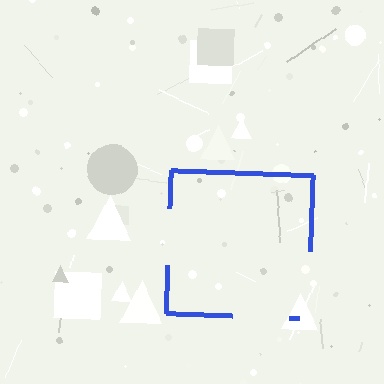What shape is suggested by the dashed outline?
The dashed outline suggests a square.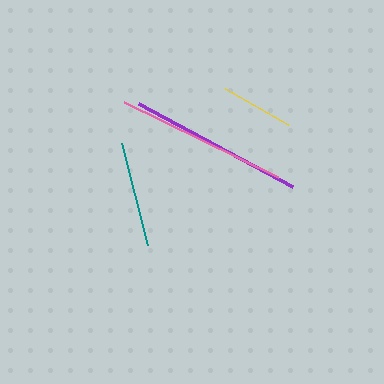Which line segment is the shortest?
The yellow line is the shortest at approximately 73 pixels.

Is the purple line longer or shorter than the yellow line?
The purple line is longer than the yellow line.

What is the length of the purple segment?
The purple segment is approximately 175 pixels long.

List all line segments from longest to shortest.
From longest to shortest: purple, pink, teal, yellow.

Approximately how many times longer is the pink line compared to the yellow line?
The pink line is approximately 2.3 times the length of the yellow line.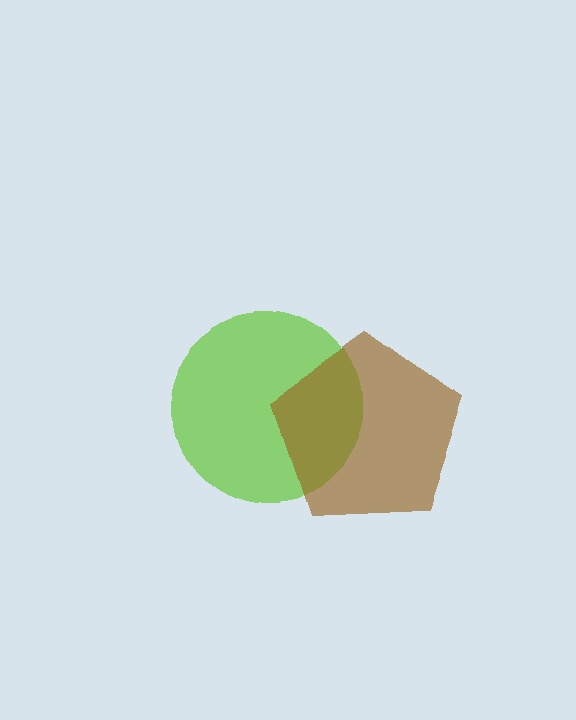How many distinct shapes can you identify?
There are 2 distinct shapes: a lime circle, a brown pentagon.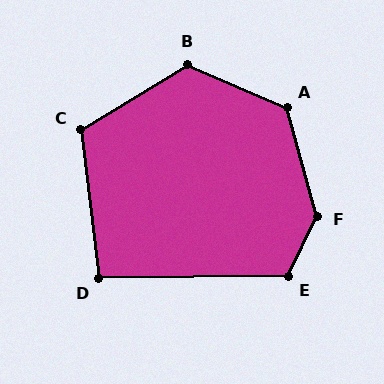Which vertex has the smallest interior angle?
D, at approximately 96 degrees.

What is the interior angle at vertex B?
Approximately 125 degrees (obtuse).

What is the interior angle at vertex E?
Approximately 117 degrees (obtuse).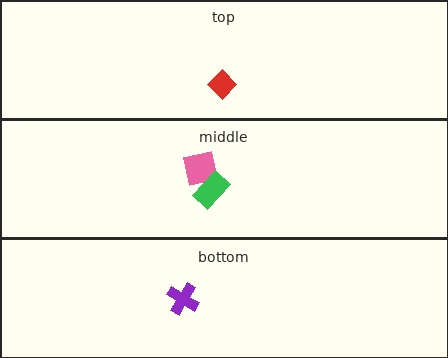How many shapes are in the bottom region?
1.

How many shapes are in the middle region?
2.